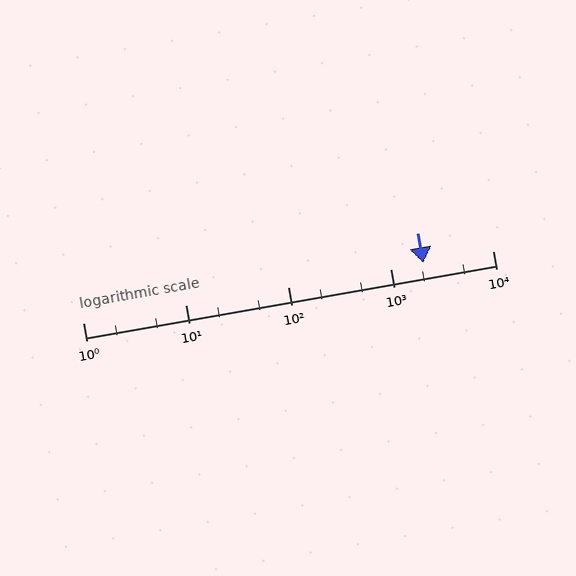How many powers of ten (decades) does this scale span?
The scale spans 4 decades, from 1 to 10000.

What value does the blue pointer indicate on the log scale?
The pointer indicates approximately 2100.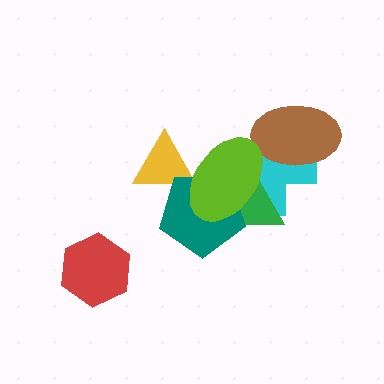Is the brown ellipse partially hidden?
Yes, it is partially covered by another shape.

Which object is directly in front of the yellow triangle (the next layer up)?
The teal pentagon is directly in front of the yellow triangle.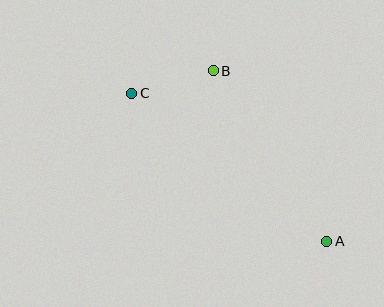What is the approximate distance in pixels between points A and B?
The distance between A and B is approximately 205 pixels.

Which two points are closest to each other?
Points B and C are closest to each other.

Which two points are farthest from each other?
Points A and C are farthest from each other.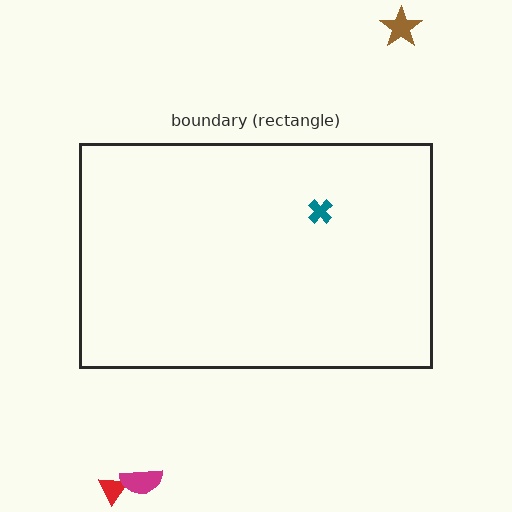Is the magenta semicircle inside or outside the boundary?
Outside.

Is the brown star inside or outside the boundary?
Outside.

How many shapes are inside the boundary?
1 inside, 3 outside.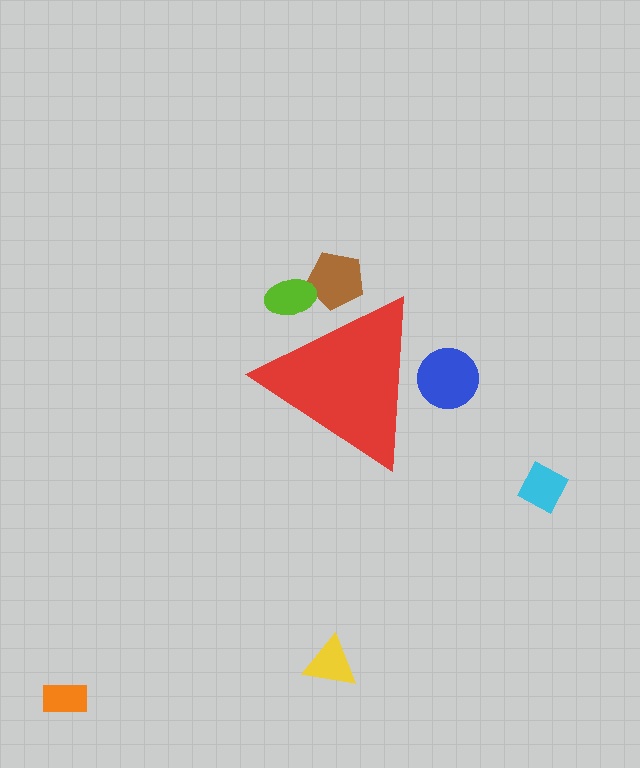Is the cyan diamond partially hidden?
No, the cyan diamond is fully visible.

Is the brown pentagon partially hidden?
Yes, the brown pentagon is partially hidden behind the red triangle.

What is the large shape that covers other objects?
A red triangle.